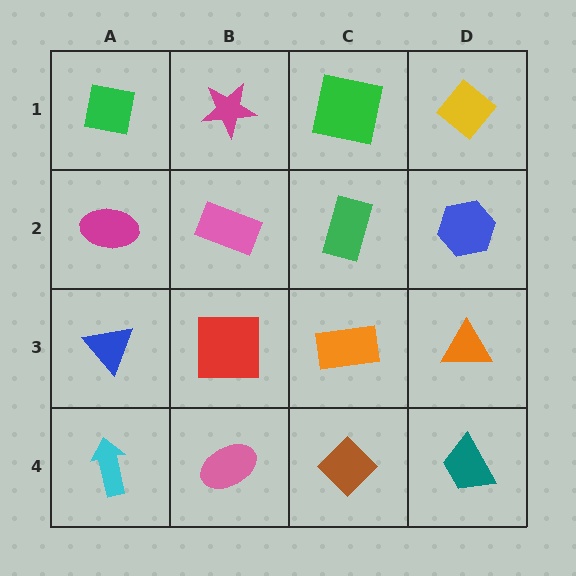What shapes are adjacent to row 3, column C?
A green rectangle (row 2, column C), a brown diamond (row 4, column C), a red square (row 3, column B), an orange triangle (row 3, column D).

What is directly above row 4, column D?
An orange triangle.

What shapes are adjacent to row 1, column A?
A magenta ellipse (row 2, column A), a magenta star (row 1, column B).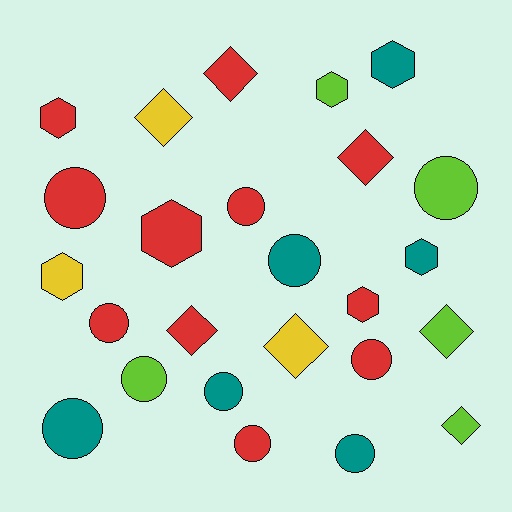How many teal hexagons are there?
There are 2 teal hexagons.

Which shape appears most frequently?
Circle, with 11 objects.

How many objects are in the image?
There are 25 objects.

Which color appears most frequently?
Red, with 11 objects.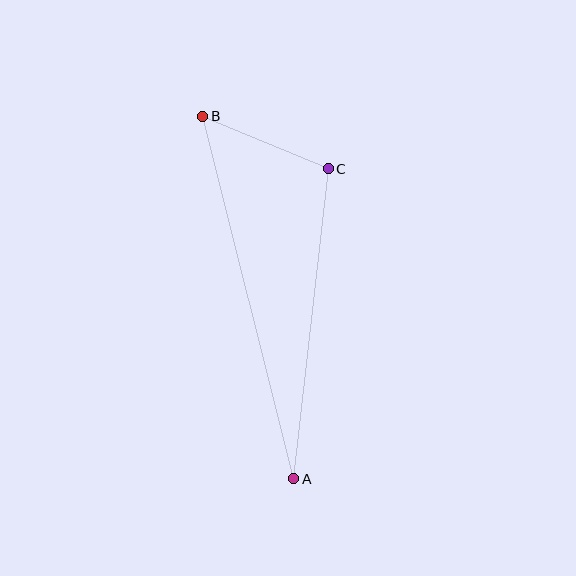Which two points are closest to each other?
Points B and C are closest to each other.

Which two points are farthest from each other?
Points A and B are farthest from each other.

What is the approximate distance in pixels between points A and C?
The distance between A and C is approximately 312 pixels.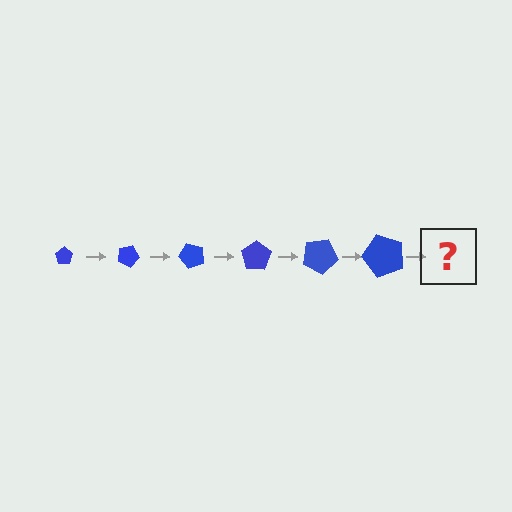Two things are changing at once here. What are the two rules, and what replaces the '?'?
The two rules are that the pentagon grows larger each step and it rotates 25 degrees each step. The '?' should be a pentagon, larger than the previous one and rotated 150 degrees from the start.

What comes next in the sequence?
The next element should be a pentagon, larger than the previous one and rotated 150 degrees from the start.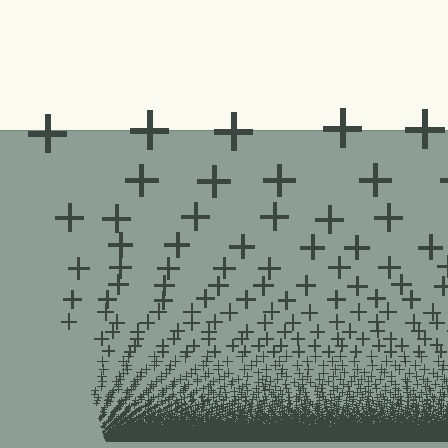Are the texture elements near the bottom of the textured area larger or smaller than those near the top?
Smaller. The gradient is inverted — elements near the bottom are smaller and denser.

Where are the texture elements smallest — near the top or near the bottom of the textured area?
Near the bottom.